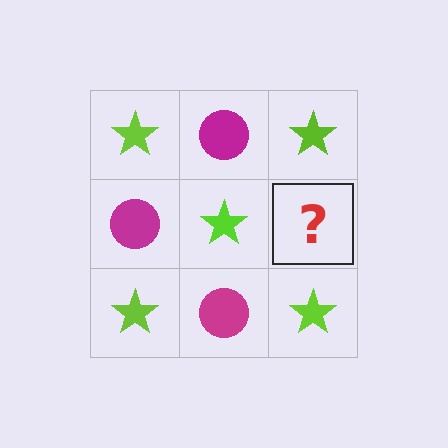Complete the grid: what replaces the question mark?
The question mark should be replaced with a magenta circle.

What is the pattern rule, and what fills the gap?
The rule is that it alternates lime star and magenta circle in a checkerboard pattern. The gap should be filled with a magenta circle.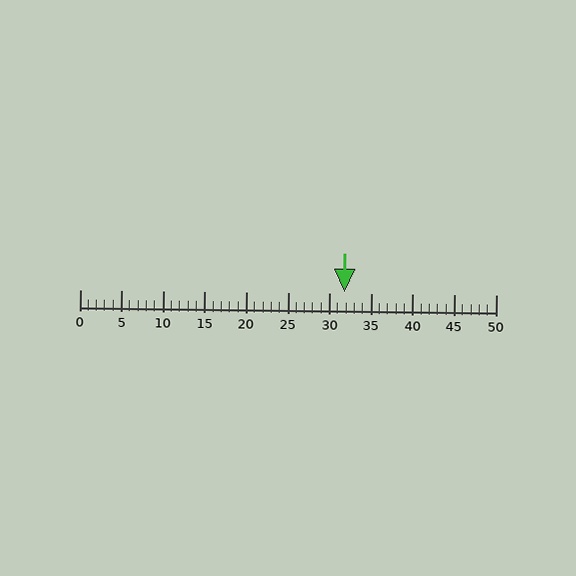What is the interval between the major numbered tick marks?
The major tick marks are spaced 5 units apart.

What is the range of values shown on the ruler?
The ruler shows values from 0 to 50.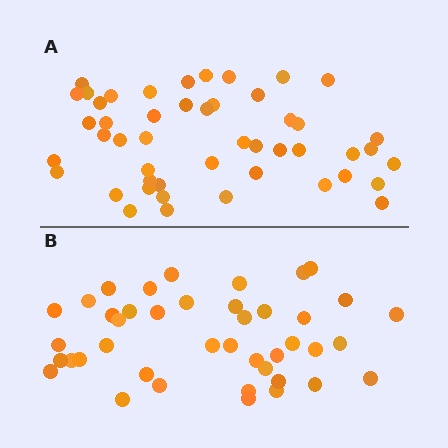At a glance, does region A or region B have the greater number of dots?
Region A (the top region) has more dots.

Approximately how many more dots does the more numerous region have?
Region A has about 6 more dots than region B.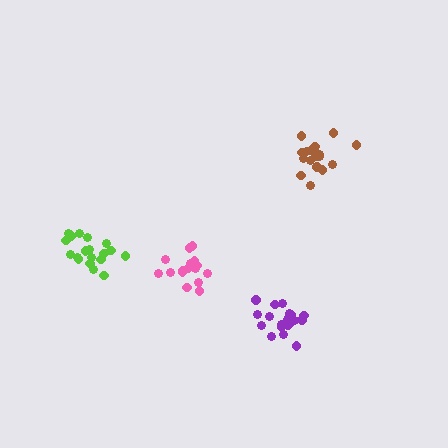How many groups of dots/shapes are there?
There are 4 groups.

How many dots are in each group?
Group 1: 17 dots, Group 2: 20 dots, Group 3: 19 dots, Group 4: 19 dots (75 total).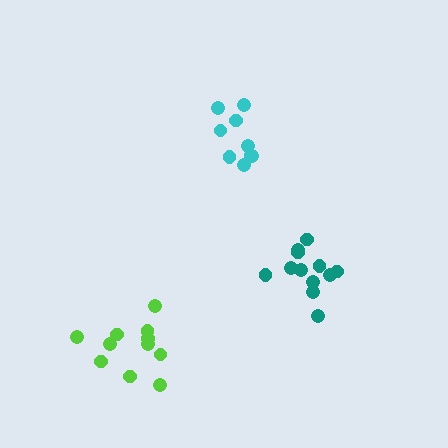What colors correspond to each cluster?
The clusters are colored: lime, cyan, teal.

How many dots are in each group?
Group 1: 11 dots, Group 2: 9 dots, Group 3: 12 dots (32 total).